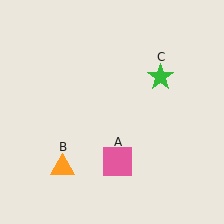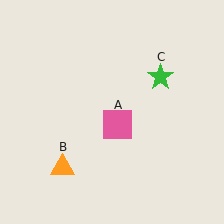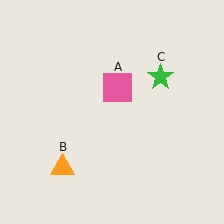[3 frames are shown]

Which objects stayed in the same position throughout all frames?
Orange triangle (object B) and green star (object C) remained stationary.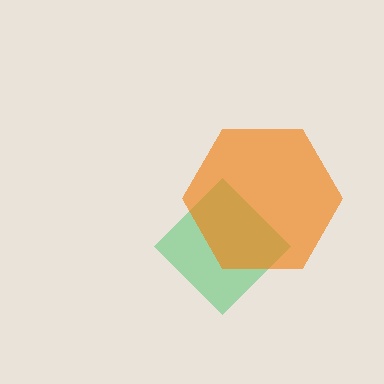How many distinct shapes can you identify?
There are 2 distinct shapes: a green diamond, an orange hexagon.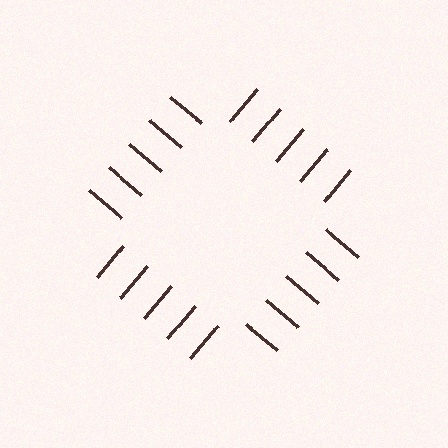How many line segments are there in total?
20 — 5 along each of the 4 edges.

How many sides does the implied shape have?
4 sides — the line-ends trace a square.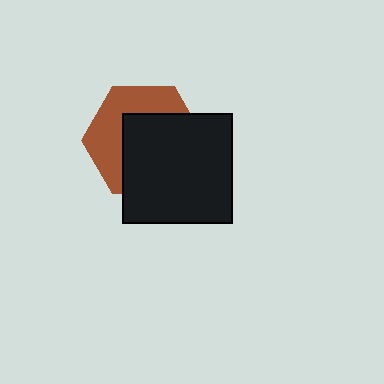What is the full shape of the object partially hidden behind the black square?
The partially hidden object is a brown hexagon.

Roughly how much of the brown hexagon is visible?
A small part of it is visible (roughly 43%).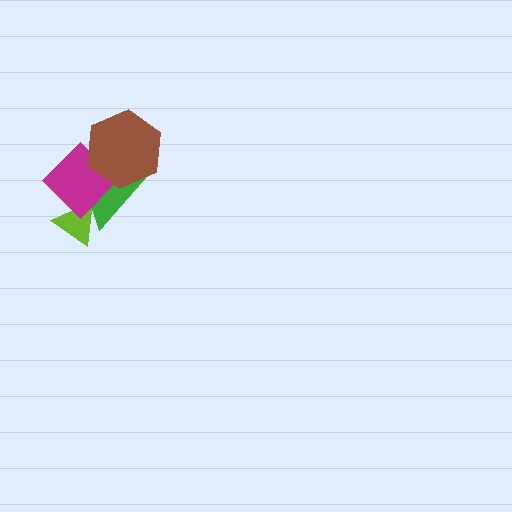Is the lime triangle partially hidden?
Yes, it is partially covered by another shape.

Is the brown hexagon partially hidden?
No, no other shape covers it.